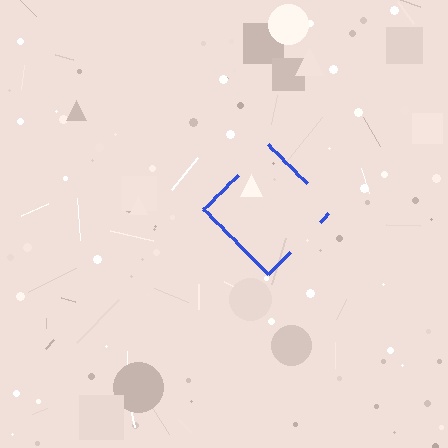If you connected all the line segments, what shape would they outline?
They would outline a diamond.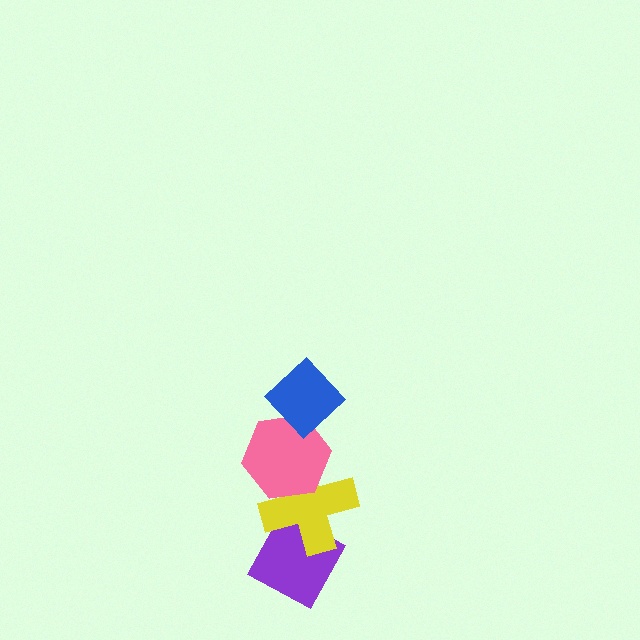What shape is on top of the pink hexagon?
The blue diamond is on top of the pink hexagon.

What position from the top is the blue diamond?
The blue diamond is 1st from the top.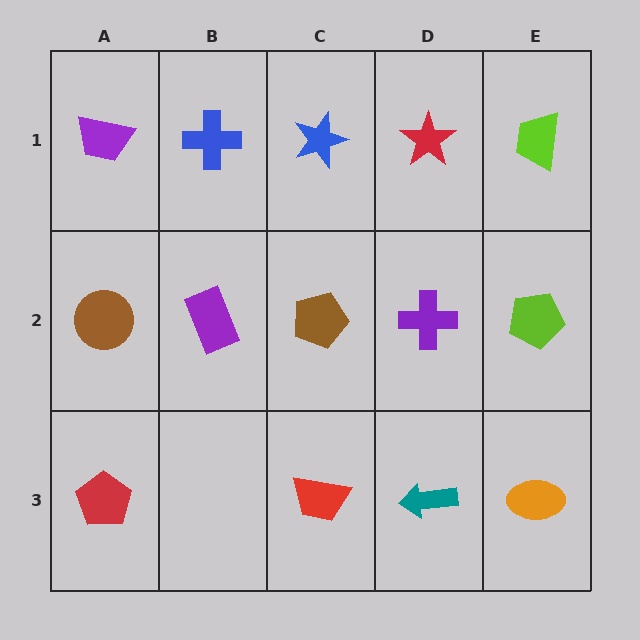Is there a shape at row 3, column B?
No, that cell is empty.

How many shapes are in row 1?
5 shapes.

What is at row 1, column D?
A red star.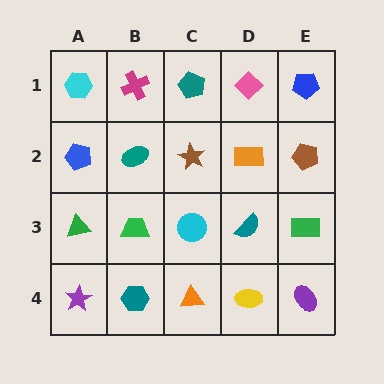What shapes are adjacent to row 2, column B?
A magenta cross (row 1, column B), a green trapezoid (row 3, column B), a blue pentagon (row 2, column A), a brown star (row 2, column C).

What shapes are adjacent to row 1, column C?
A brown star (row 2, column C), a magenta cross (row 1, column B), a pink diamond (row 1, column D).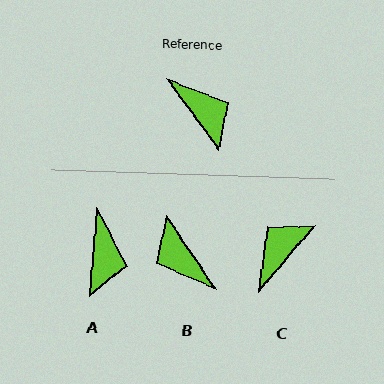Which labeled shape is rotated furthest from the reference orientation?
B, about 178 degrees away.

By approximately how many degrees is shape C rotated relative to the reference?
Approximately 103 degrees counter-clockwise.